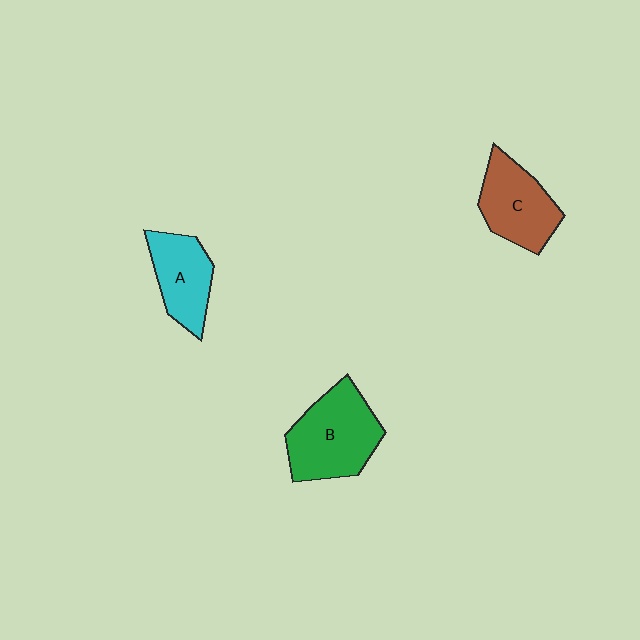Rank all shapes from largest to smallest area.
From largest to smallest: B (green), C (brown), A (cyan).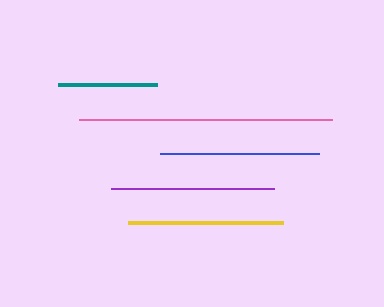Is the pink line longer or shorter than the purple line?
The pink line is longer than the purple line.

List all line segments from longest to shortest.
From longest to shortest: pink, purple, blue, yellow, teal.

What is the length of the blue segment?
The blue segment is approximately 159 pixels long.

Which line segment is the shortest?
The teal line is the shortest at approximately 99 pixels.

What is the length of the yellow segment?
The yellow segment is approximately 154 pixels long.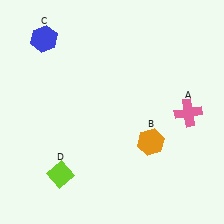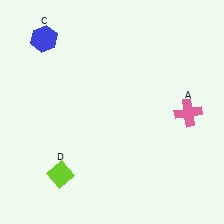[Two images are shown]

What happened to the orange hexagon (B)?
The orange hexagon (B) was removed in Image 2. It was in the bottom-right area of Image 1.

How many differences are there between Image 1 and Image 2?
There is 1 difference between the two images.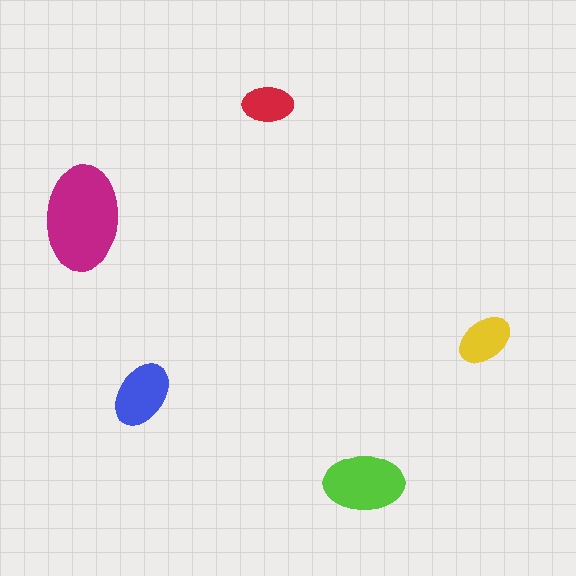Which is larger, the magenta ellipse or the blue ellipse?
The magenta one.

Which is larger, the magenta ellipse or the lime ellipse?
The magenta one.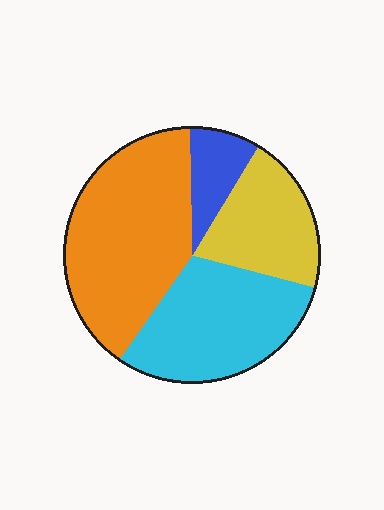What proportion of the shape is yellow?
Yellow takes up about one fifth (1/5) of the shape.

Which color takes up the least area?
Blue, at roughly 10%.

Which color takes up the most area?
Orange, at roughly 40%.